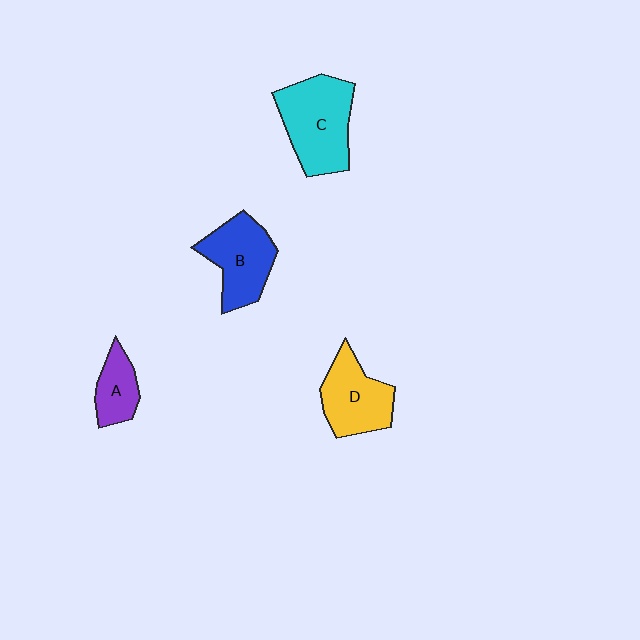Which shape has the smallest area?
Shape A (purple).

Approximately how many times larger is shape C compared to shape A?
Approximately 2.2 times.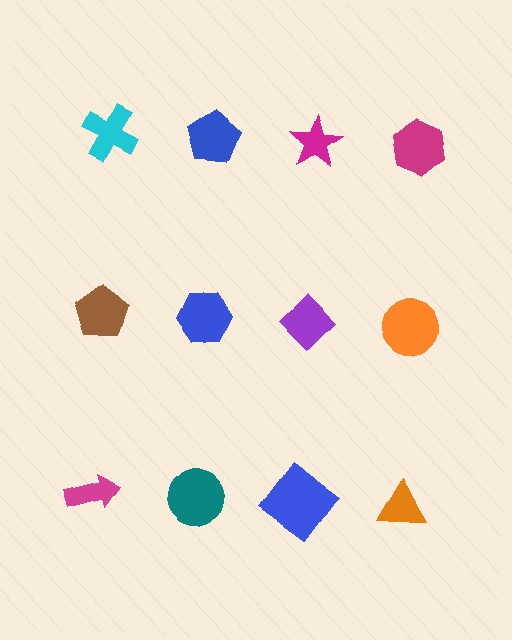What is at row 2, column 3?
A purple diamond.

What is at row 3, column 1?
A magenta arrow.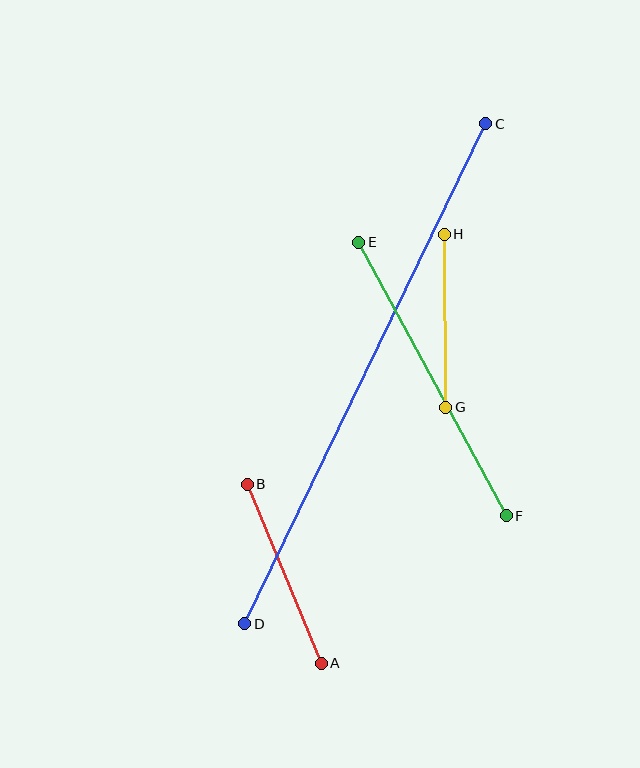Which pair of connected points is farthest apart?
Points C and D are farthest apart.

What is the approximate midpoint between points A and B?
The midpoint is at approximately (284, 574) pixels.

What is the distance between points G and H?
The distance is approximately 173 pixels.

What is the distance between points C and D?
The distance is approximately 555 pixels.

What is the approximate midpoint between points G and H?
The midpoint is at approximately (445, 321) pixels.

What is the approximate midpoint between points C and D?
The midpoint is at approximately (365, 374) pixels.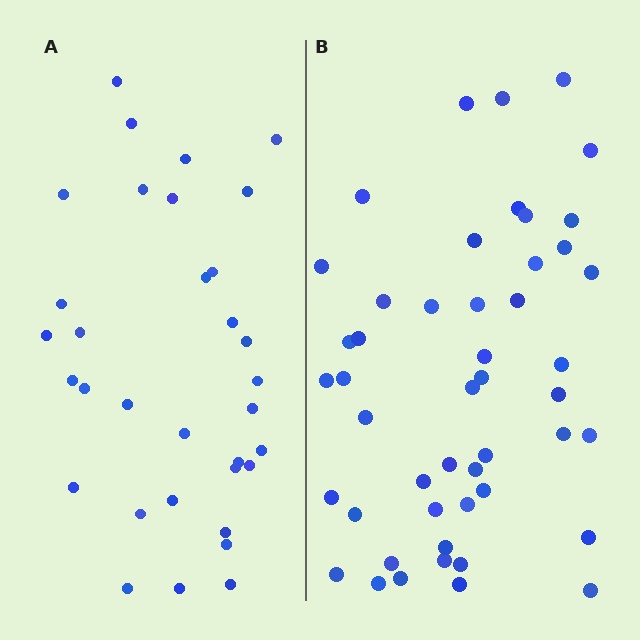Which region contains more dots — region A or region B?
Region B (the right region) has more dots.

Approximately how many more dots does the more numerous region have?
Region B has approximately 15 more dots than region A.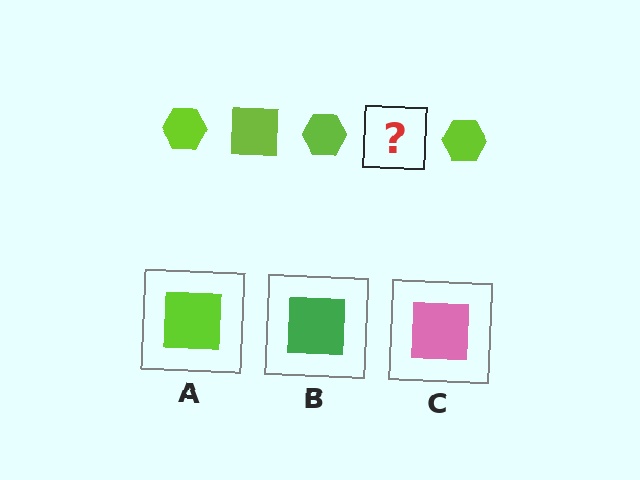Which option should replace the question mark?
Option A.